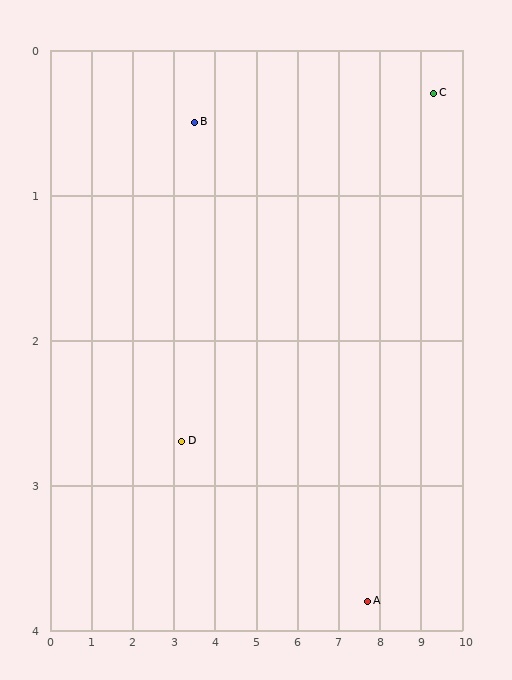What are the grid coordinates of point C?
Point C is at approximately (9.3, 0.3).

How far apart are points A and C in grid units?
Points A and C are about 3.8 grid units apart.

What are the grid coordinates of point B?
Point B is at approximately (3.5, 0.5).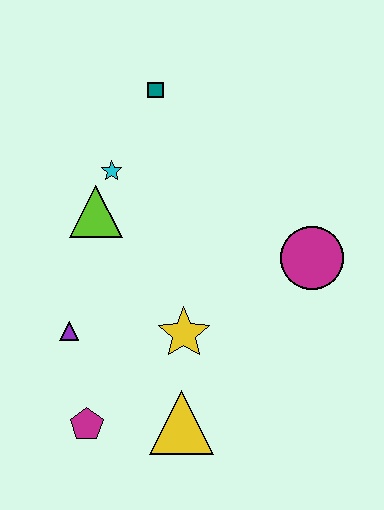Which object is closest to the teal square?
The cyan star is closest to the teal square.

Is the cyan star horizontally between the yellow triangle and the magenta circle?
No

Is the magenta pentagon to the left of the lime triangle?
Yes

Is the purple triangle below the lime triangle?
Yes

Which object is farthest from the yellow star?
The teal square is farthest from the yellow star.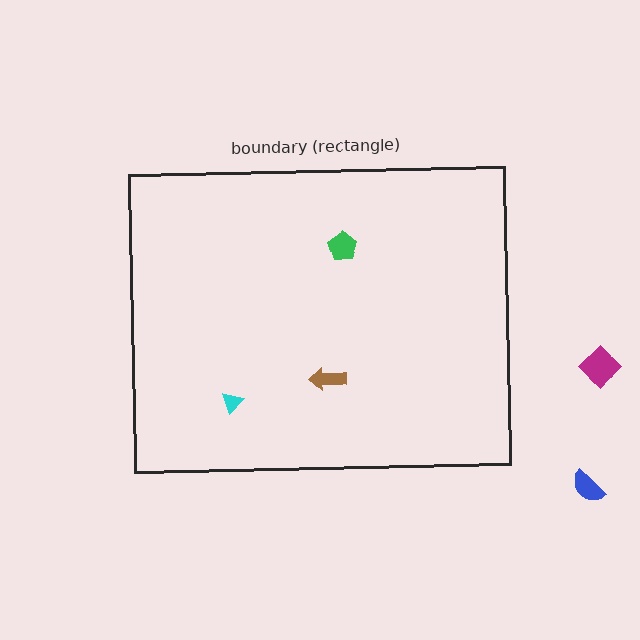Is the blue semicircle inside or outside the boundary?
Outside.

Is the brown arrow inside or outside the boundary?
Inside.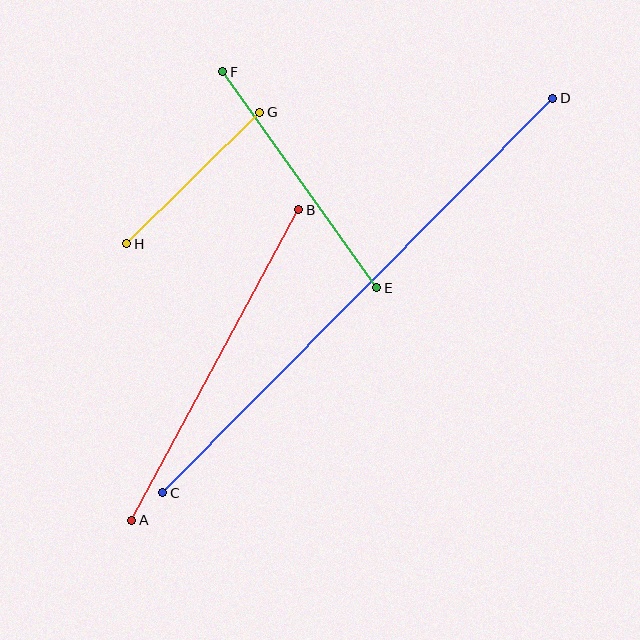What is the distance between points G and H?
The distance is approximately 187 pixels.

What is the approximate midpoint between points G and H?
The midpoint is at approximately (193, 178) pixels.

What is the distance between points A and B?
The distance is approximately 353 pixels.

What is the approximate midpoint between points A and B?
The midpoint is at approximately (215, 365) pixels.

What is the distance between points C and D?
The distance is approximately 555 pixels.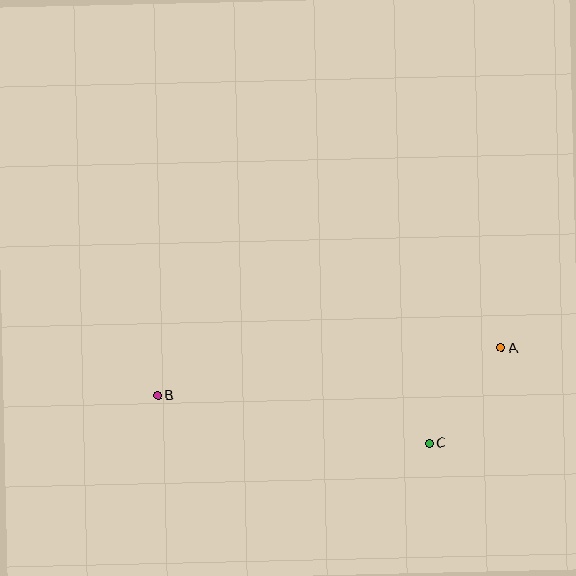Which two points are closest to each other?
Points A and C are closest to each other.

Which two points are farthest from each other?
Points A and B are farthest from each other.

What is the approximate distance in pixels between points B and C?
The distance between B and C is approximately 276 pixels.